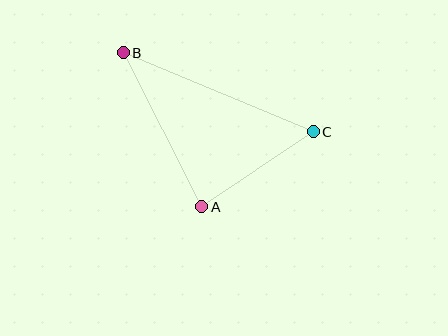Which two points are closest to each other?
Points A and C are closest to each other.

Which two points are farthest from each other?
Points B and C are farthest from each other.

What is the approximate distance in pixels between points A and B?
The distance between A and B is approximately 173 pixels.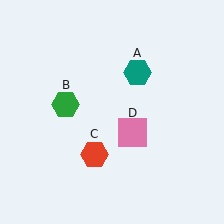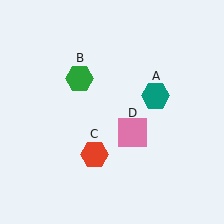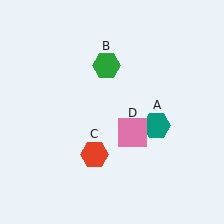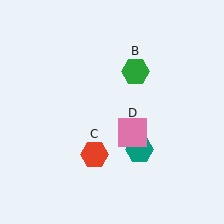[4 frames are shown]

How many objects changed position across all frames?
2 objects changed position: teal hexagon (object A), green hexagon (object B).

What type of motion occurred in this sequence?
The teal hexagon (object A), green hexagon (object B) rotated clockwise around the center of the scene.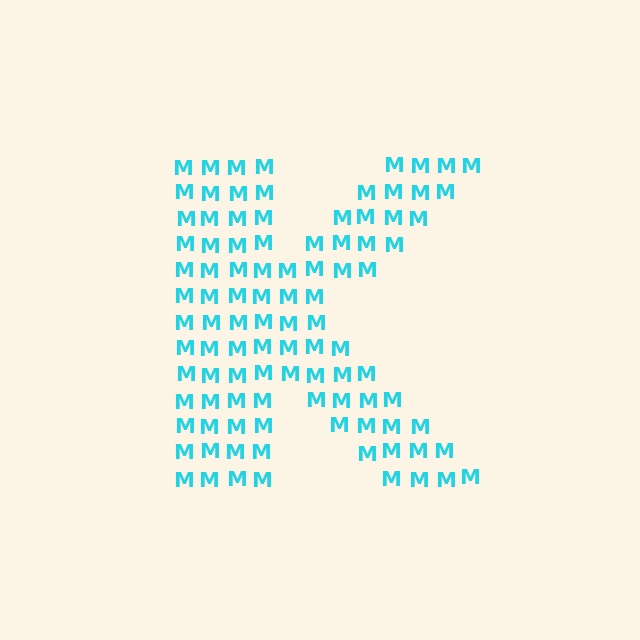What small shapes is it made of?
It is made of small letter M's.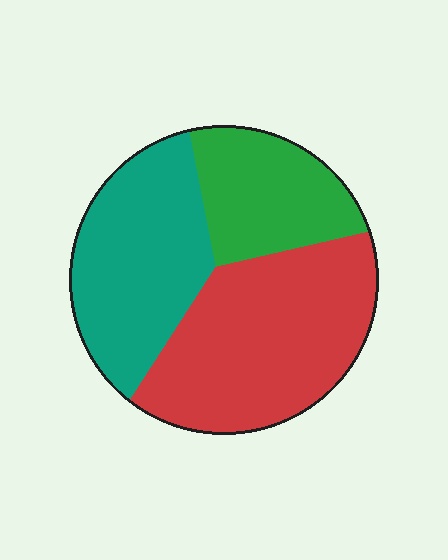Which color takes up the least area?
Green, at roughly 20%.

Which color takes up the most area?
Red, at roughly 45%.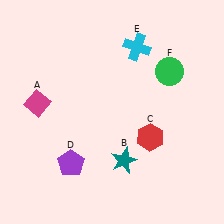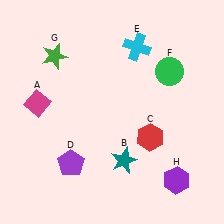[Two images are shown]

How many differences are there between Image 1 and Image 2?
There are 2 differences between the two images.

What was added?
A green star (G), a purple hexagon (H) were added in Image 2.